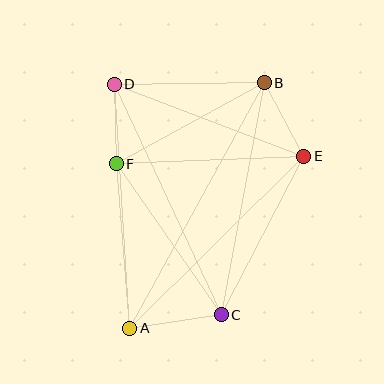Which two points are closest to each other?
Points D and F are closest to each other.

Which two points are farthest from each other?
Points A and B are farthest from each other.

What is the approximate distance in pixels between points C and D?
The distance between C and D is approximately 254 pixels.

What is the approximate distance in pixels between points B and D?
The distance between B and D is approximately 150 pixels.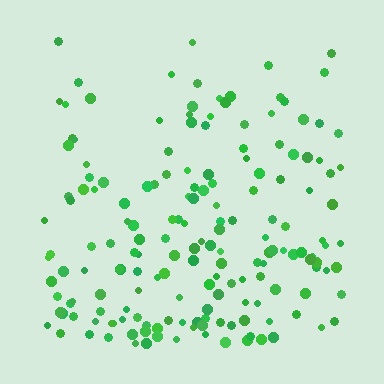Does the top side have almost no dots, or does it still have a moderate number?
Still a moderate number, just noticeably fewer than the bottom.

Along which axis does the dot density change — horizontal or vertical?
Vertical.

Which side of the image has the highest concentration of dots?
The bottom.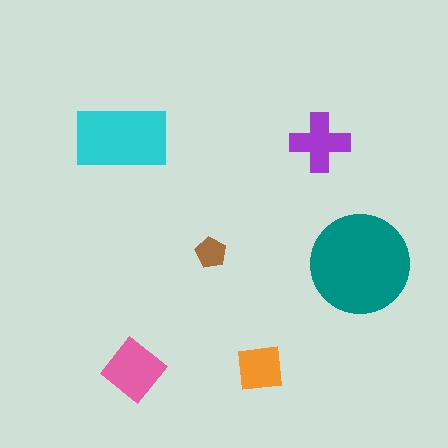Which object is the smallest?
The brown pentagon.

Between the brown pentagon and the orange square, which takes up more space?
The orange square.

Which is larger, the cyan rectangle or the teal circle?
The teal circle.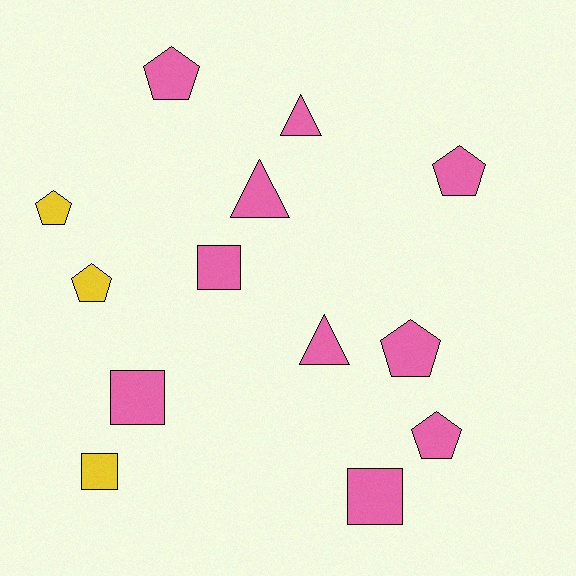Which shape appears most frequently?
Pentagon, with 6 objects.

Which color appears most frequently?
Pink, with 10 objects.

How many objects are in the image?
There are 13 objects.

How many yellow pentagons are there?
There are 2 yellow pentagons.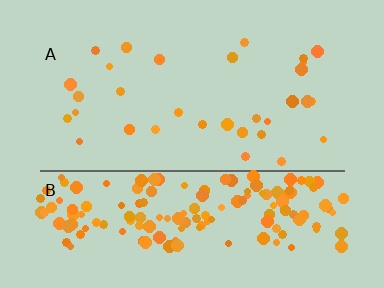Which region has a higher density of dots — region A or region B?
B (the bottom).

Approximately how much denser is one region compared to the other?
Approximately 5.7× — region B over region A.